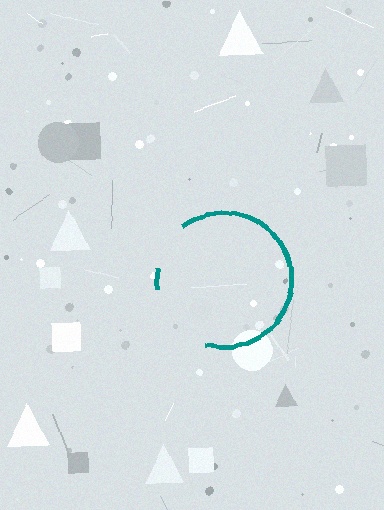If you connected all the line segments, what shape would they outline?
They would outline a circle.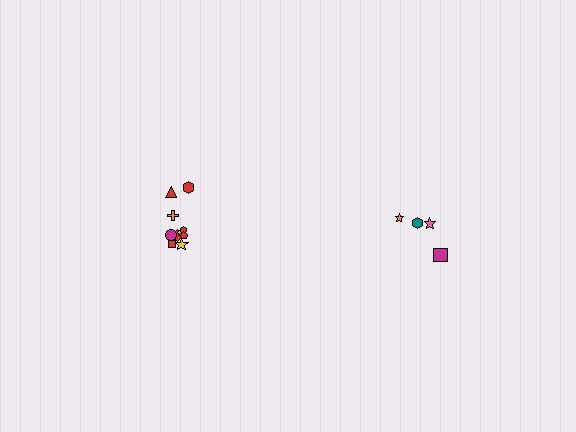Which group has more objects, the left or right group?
The left group.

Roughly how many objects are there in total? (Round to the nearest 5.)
Roughly 15 objects in total.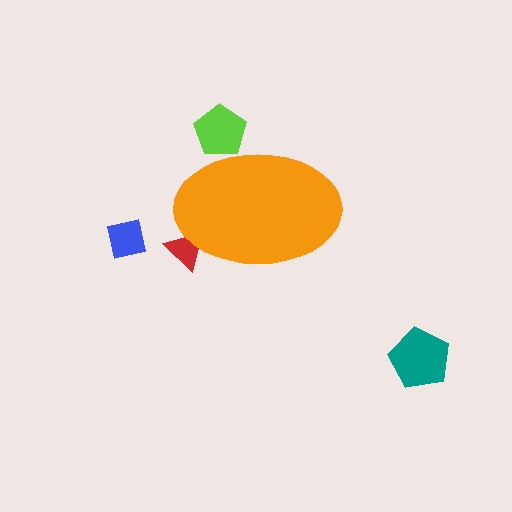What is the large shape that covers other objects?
An orange ellipse.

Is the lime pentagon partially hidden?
Yes, the lime pentagon is partially hidden behind the orange ellipse.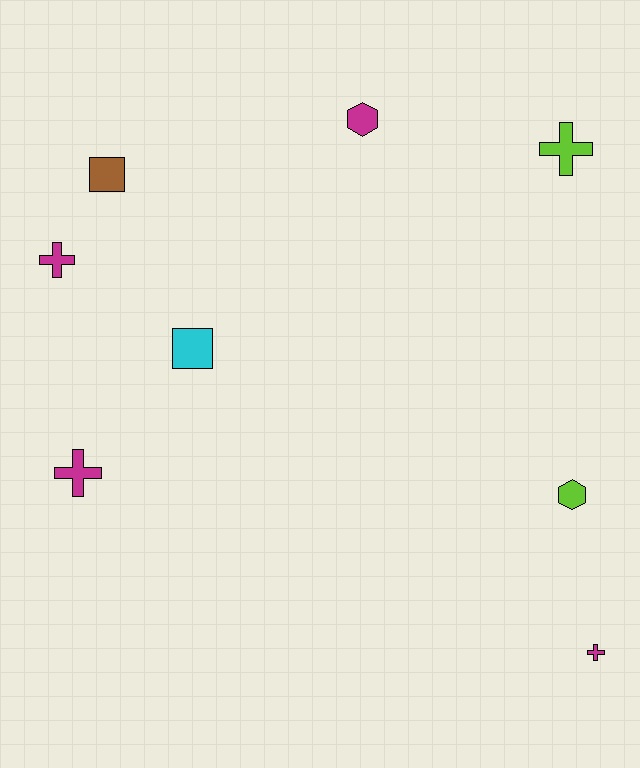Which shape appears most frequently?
Cross, with 4 objects.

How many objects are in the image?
There are 8 objects.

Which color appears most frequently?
Magenta, with 4 objects.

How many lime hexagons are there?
There is 1 lime hexagon.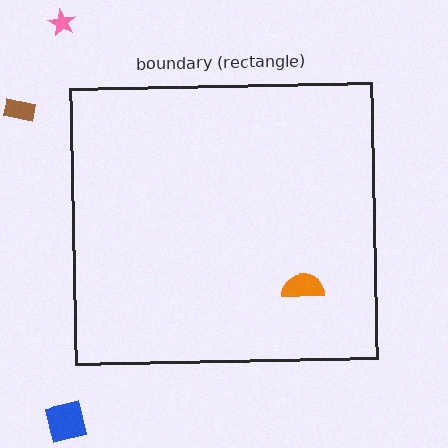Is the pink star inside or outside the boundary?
Outside.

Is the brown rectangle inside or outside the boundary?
Outside.